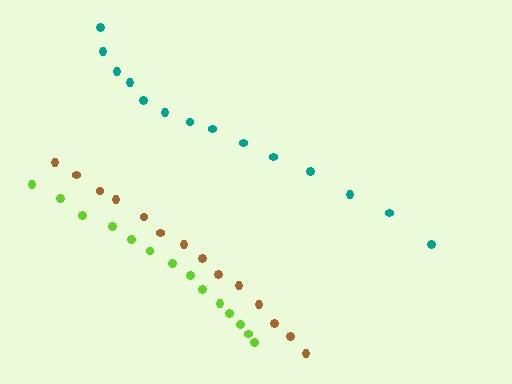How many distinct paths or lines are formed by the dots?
There are 3 distinct paths.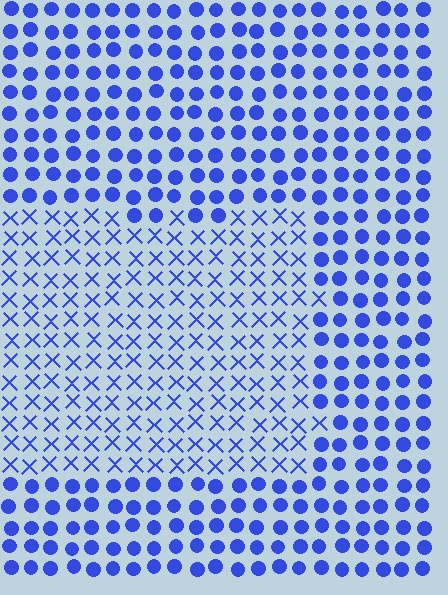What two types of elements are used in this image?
The image uses X marks inside the rectangle region and circles outside it.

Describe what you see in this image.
The image is filled with small blue elements arranged in a uniform grid. A rectangle-shaped region contains X marks, while the surrounding area contains circles. The boundary is defined purely by the change in element shape.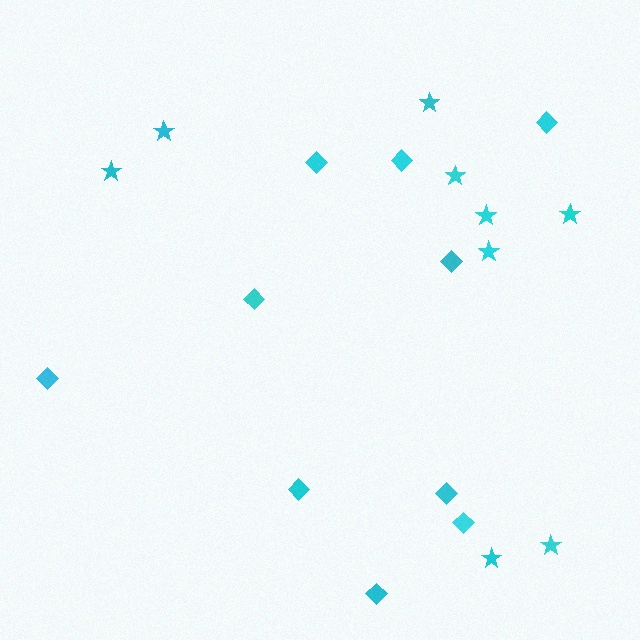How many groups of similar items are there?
There are 2 groups: one group of diamonds (10) and one group of stars (9).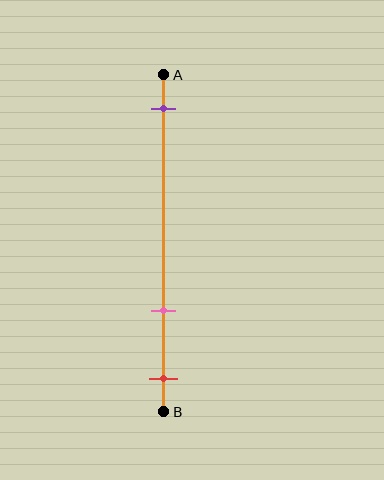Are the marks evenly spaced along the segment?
No, the marks are not evenly spaced.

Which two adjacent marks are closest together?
The pink and red marks are the closest adjacent pair.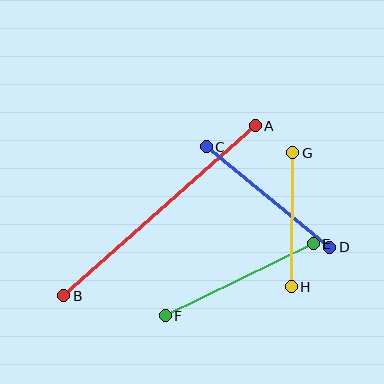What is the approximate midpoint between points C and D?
The midpoint is at approximately (268, 197) pixels.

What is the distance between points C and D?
The distance is approximately 159 pixels.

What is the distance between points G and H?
The distance is approximately 134 pixels.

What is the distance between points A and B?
The distance is approximately 256 pixels.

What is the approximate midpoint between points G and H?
The midpoint is at approximately (292, 220) pixels.